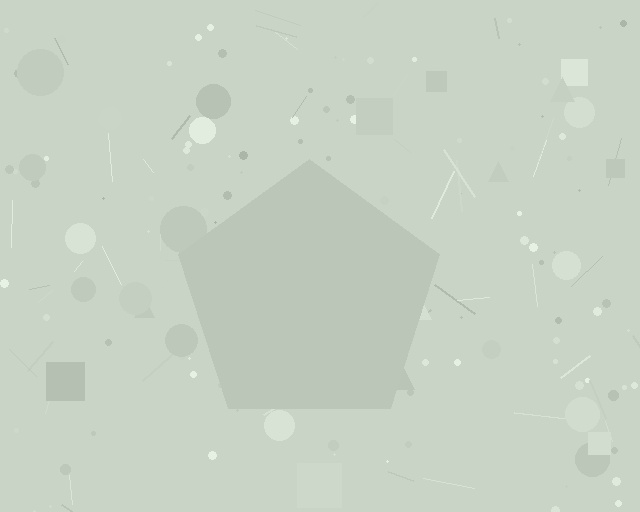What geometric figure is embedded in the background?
A pentagon is embedded in the background.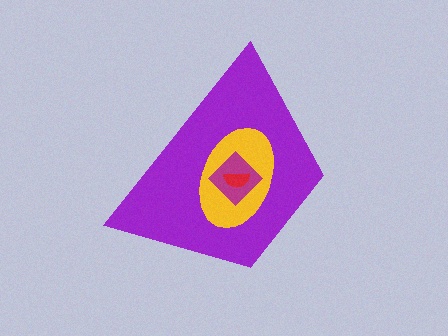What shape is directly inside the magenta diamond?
The red semicircle.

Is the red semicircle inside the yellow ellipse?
Yes.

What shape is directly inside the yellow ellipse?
The magenta diamond.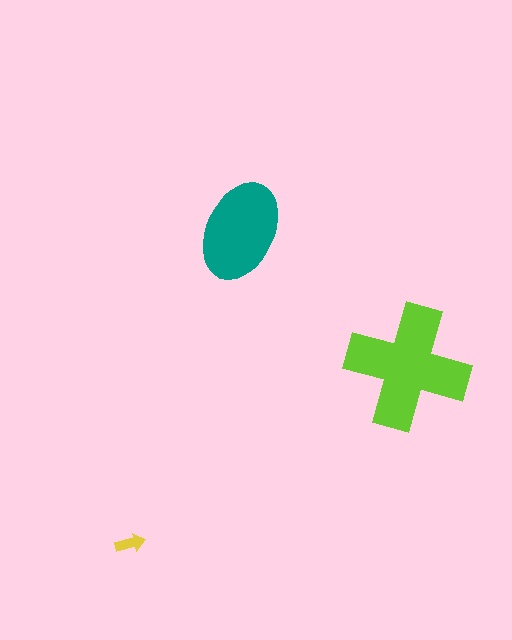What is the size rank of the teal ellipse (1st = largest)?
2nd.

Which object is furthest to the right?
The lime cross is rightmost.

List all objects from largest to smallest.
The lime cross, the teal ellipse, the yellow arrow.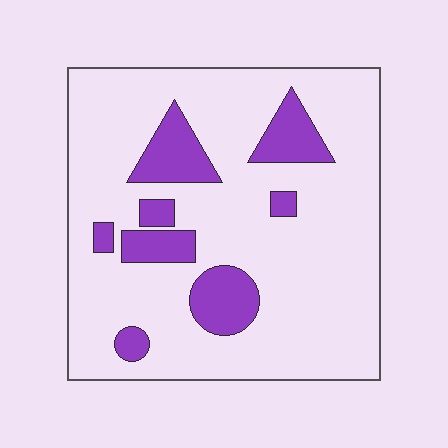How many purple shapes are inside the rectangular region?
8.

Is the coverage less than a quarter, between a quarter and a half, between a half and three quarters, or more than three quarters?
Less than a quarter.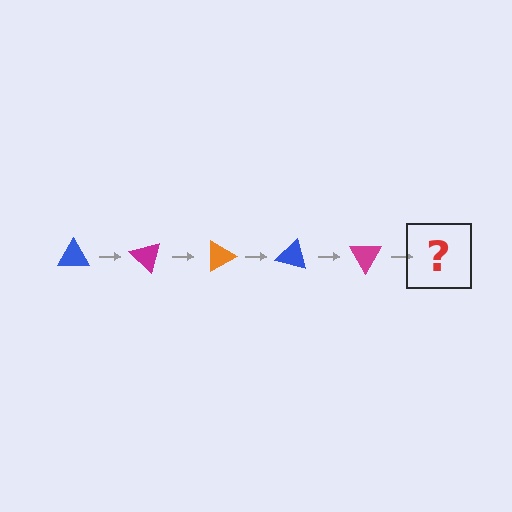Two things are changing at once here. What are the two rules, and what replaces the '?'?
The two rules are that it rotates 45 degrees each step and the color cycles through blue, magenta, and orange. The '?' should be an orange triangle, rotated 225 degrees from the start.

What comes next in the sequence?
The next element should be an orange triangle, rotated 225 degrees from the start.